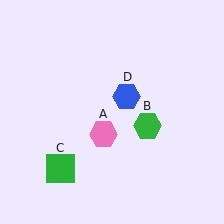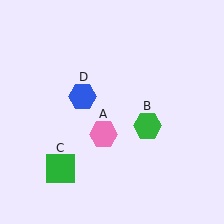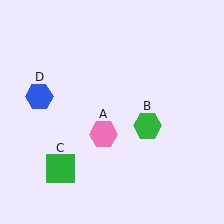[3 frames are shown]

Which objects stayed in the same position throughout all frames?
Pink hexagon (object A) and green hexagon (object B) and green square (object C) remained stationary.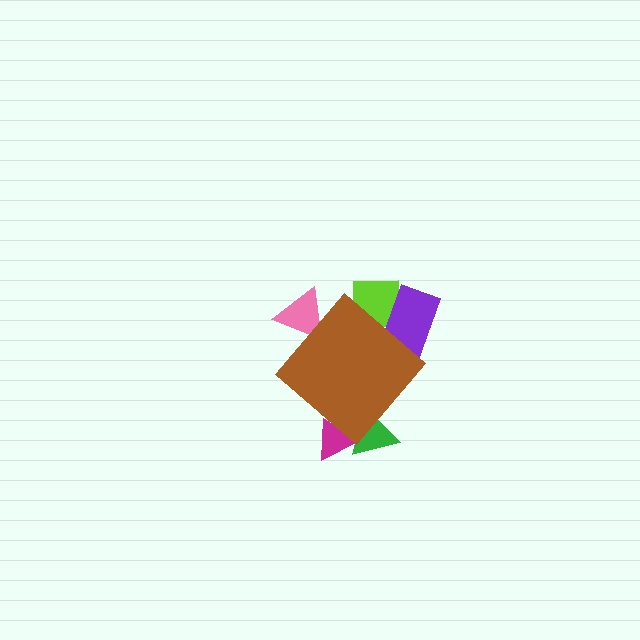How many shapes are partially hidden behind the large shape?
5 shapes are partially hidden.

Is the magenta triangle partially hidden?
Yes, the magenta triangle is partially hidden behind the brown diamond.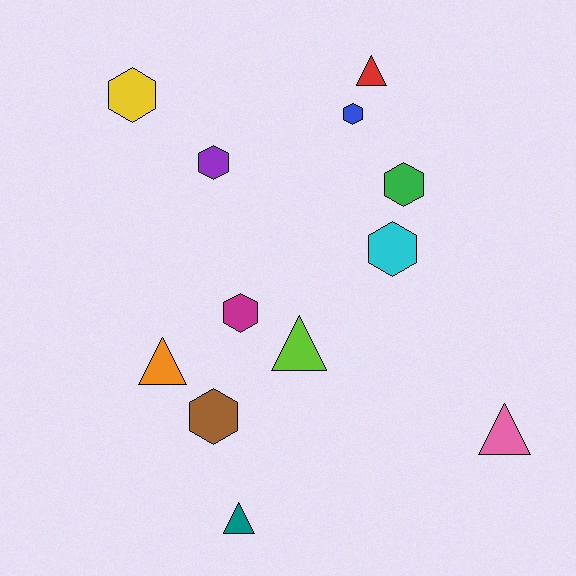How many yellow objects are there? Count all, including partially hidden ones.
There is 1 yellow object.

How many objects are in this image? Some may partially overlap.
There are 12 objects.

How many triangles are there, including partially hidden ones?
There are 5 triangles.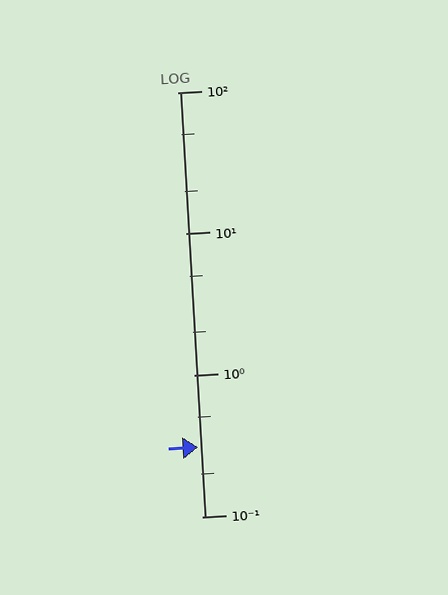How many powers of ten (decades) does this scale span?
The scale spans 3 decades, from 0.1 to 100.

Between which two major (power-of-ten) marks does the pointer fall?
The pointer is between 0.1 and 1.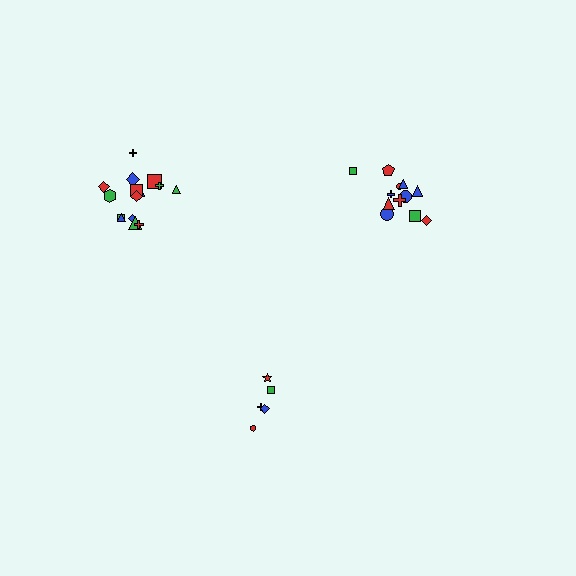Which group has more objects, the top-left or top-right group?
The top-left group.